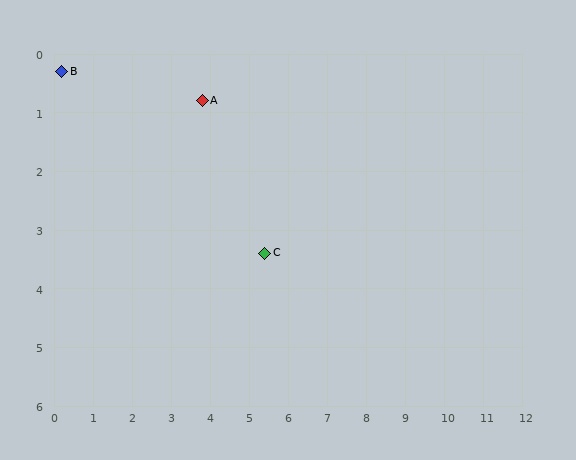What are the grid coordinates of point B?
Point B is at approximately (0.2, 0.3).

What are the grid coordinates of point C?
Point C is at approximately (5.4, 3.4).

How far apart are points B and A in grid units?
Points B and A are about 3.6 grid units apart.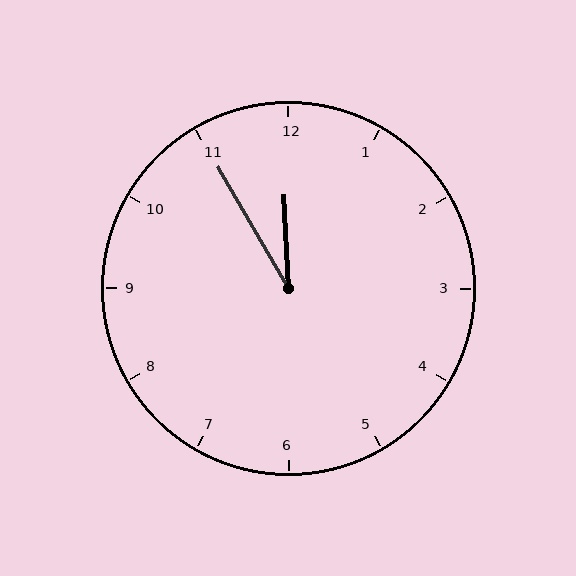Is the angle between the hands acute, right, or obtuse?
It is acute.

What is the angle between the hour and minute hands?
Approximately 28 degrees.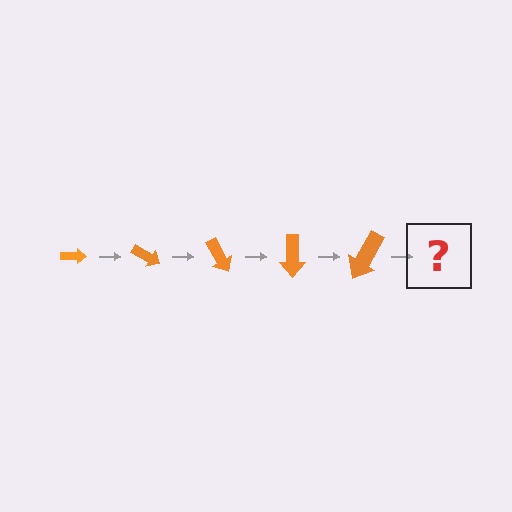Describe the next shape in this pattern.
It should be an arrow, larger than the previous one and rotated 150 degrees from the start.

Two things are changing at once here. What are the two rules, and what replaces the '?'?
The two rules are that the arrow grows larger each step and it rotates 30 degrees each step. The '?' should be an arrow, larger than the previous one and rotated 150 degrees from the start.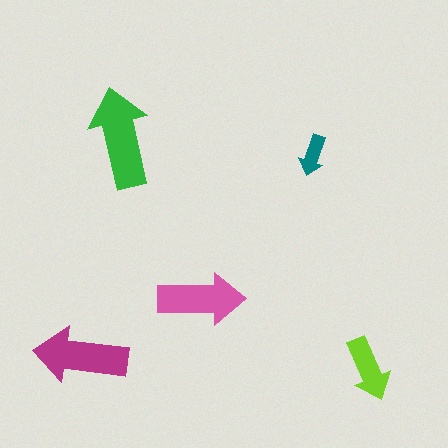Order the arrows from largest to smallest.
the green one, the magenta one, the pink one, the lime one, the teal one.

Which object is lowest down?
The lime arrow is bottommost.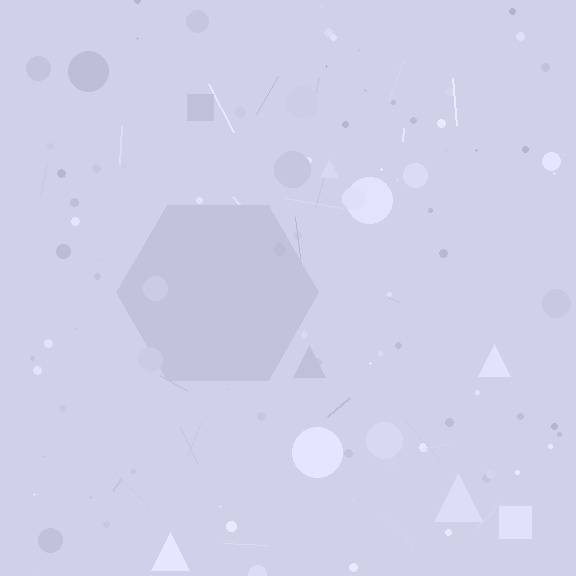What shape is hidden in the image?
A hexagon is hidden in the image.